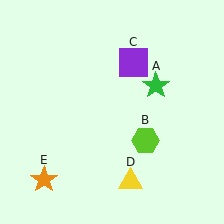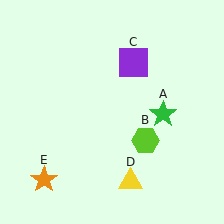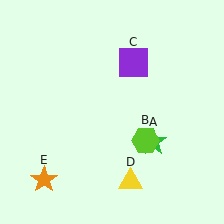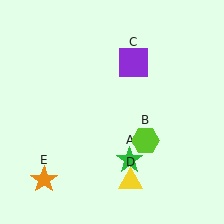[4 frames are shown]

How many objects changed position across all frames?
1 object changed position: green star (object A).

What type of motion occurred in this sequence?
The green star (object A) rotated clockwise around the center of the scene.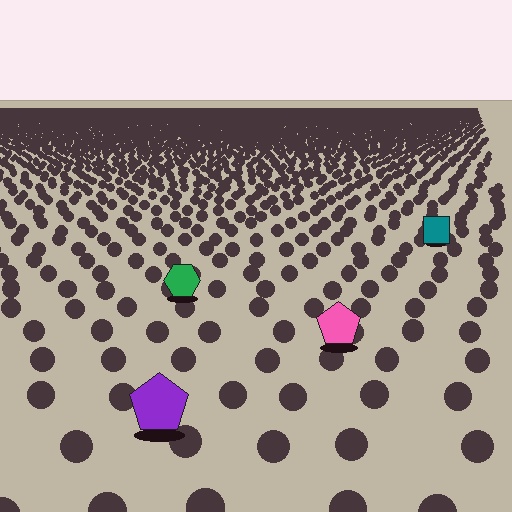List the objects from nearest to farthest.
From nearest to farthest: the purple pentagon, the pink pentagon, the green hexagon, the teal square.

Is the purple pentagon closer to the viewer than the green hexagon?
Yes. The purple pentagon is closer — you can tell from the texture gradient: the ground texture is coarser near it.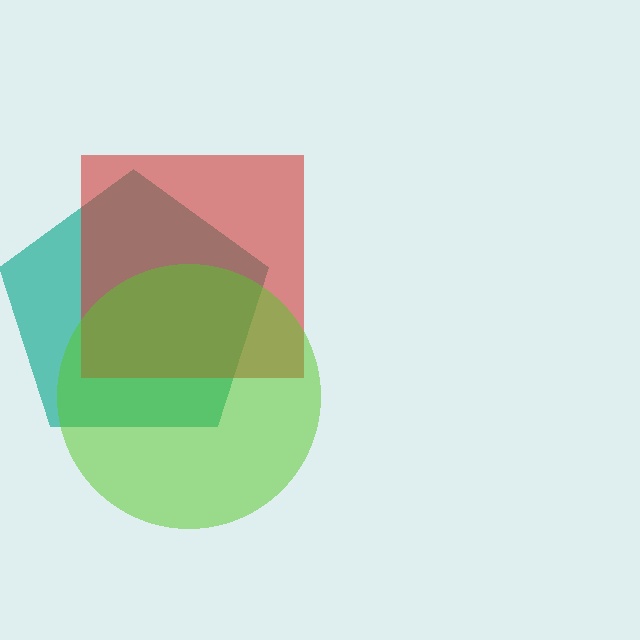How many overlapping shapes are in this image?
There are 3 overlapping shapes in the image.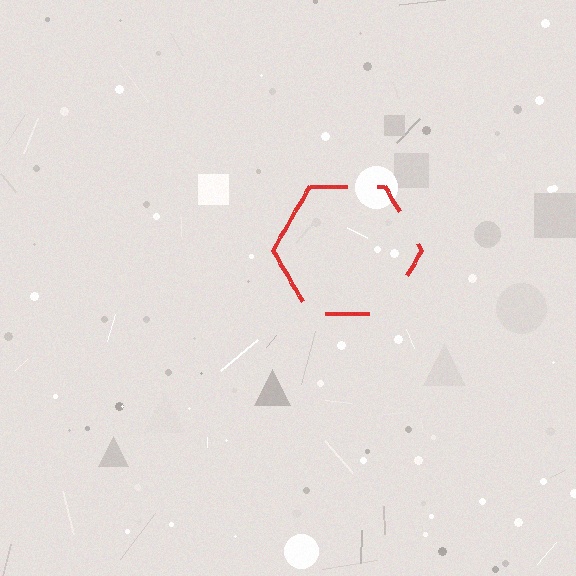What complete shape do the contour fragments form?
The contour fragments form a hexagon.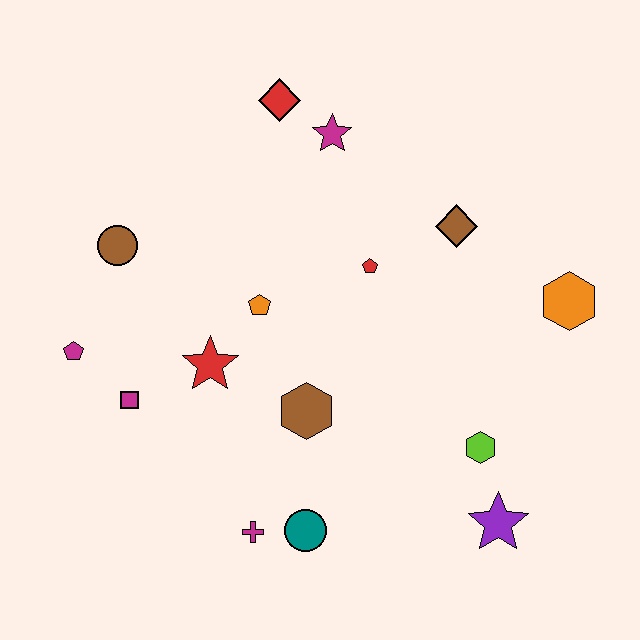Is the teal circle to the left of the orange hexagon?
Yes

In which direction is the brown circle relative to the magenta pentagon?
The brown circle is above the magenta pentagon.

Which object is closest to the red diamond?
The magenta star is closest to the red diamond.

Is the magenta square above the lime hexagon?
Yes